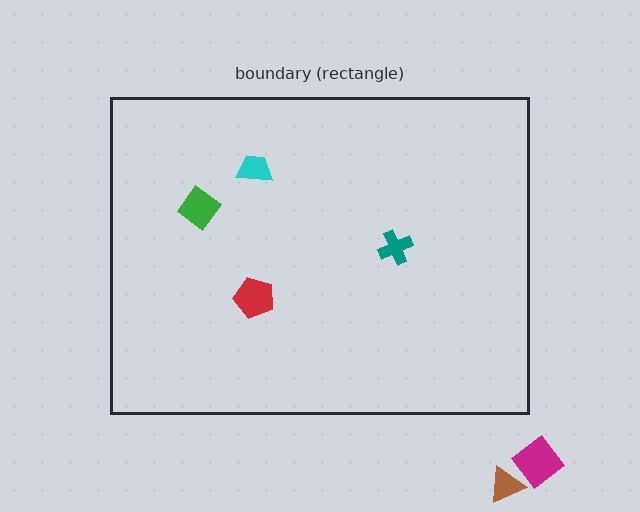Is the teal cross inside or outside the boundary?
Inside.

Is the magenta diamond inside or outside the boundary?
Outside.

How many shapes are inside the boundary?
4 inside, 2 outside.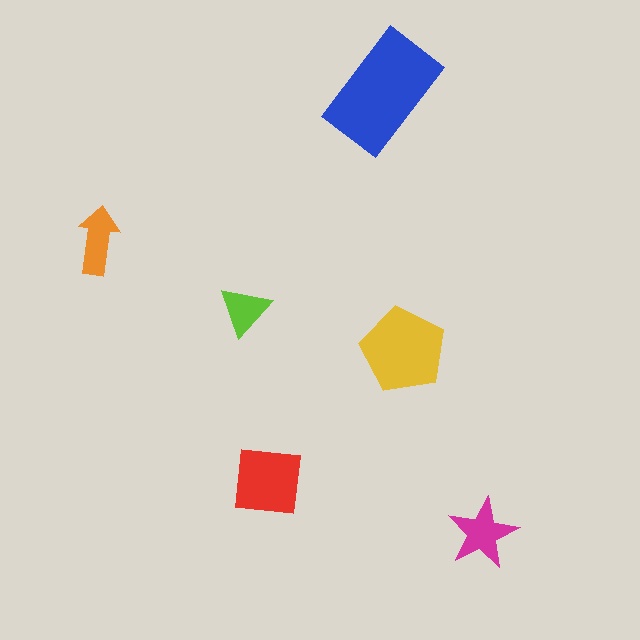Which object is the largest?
The blue rectangle.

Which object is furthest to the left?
The orange arrow is leftmost.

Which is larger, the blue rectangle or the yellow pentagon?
The blue rectangle.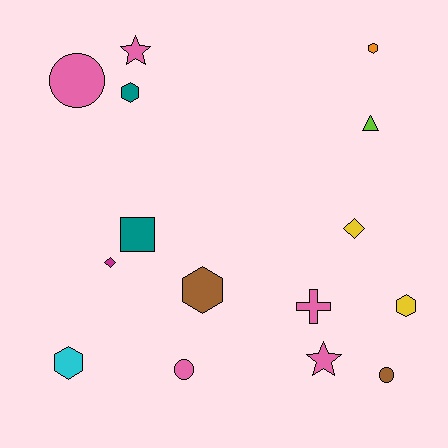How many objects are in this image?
There are 15 objects.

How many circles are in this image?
There are 3 circles.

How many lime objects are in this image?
There is 1 lime object.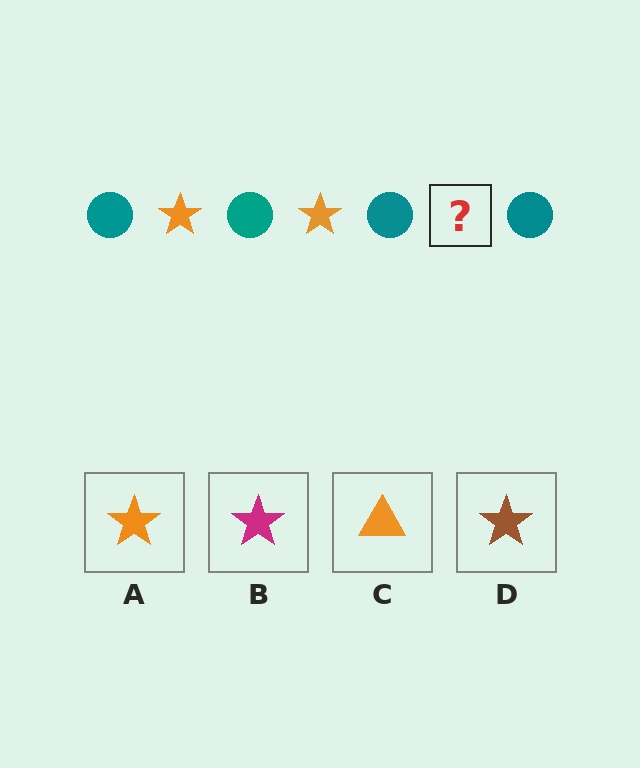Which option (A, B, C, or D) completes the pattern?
A.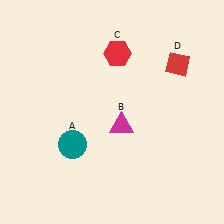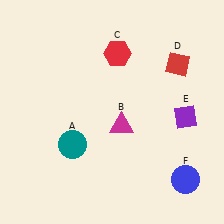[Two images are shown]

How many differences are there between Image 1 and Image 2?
There are 2 differences between the two images.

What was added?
A purple diamond (E), a blue circle (F) were added in Image 2.